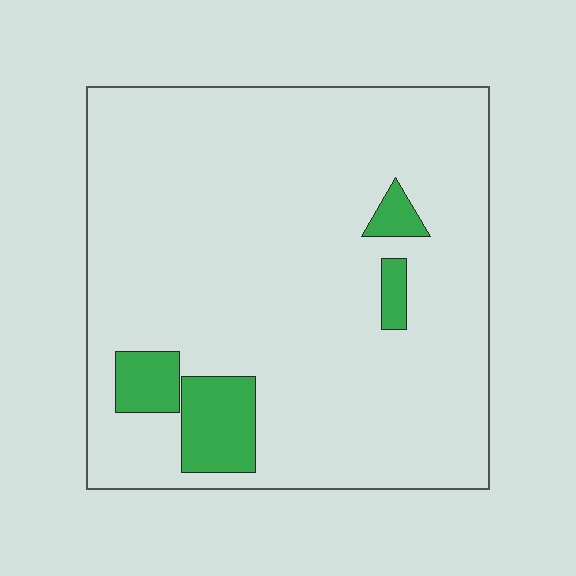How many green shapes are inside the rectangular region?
4.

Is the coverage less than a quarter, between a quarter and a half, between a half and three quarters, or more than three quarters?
Less than a quarter.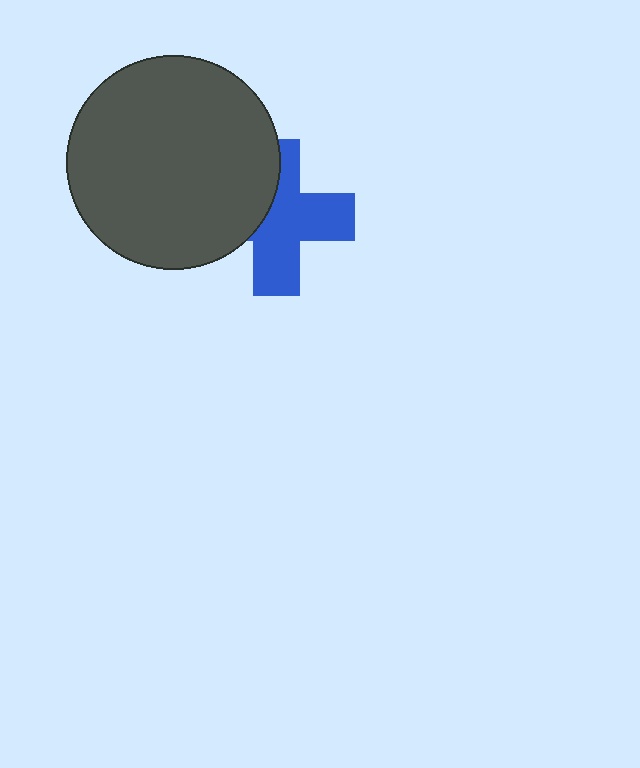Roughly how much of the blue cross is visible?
About half of it is visible (roughly 63%).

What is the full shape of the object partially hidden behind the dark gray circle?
The partially hidden object is a blue cross.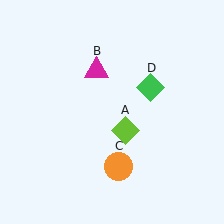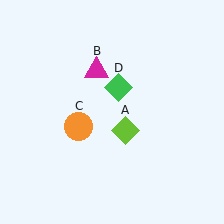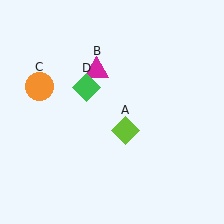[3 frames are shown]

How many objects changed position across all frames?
2 objects changed position: orange circle (object C), green diamond (object D).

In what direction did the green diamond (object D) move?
The green diamond (object D) moved left.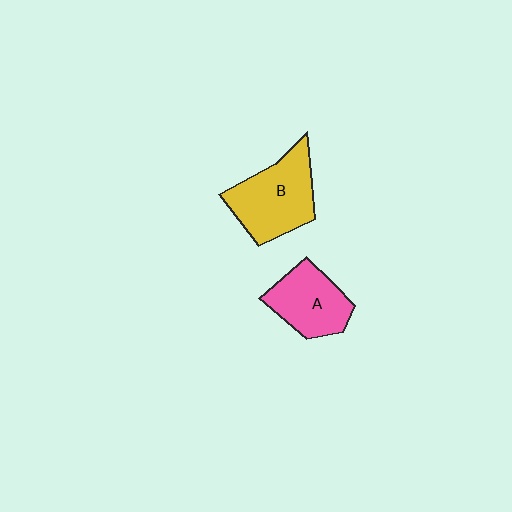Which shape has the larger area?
Shape B (yellow).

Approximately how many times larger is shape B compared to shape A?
Approximately 1.3 times.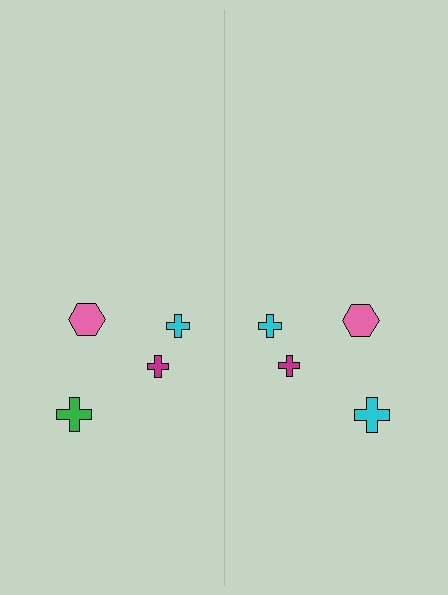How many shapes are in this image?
There are 8 shapes in this image.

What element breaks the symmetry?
The cyan cross on the right side breaks the symmetry — its mirror counterpart is green.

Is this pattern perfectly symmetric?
No, the pattern is not perfectly symmetric. The cyan cross on the right side breaks the symmetry — its mirror counterpart is green.